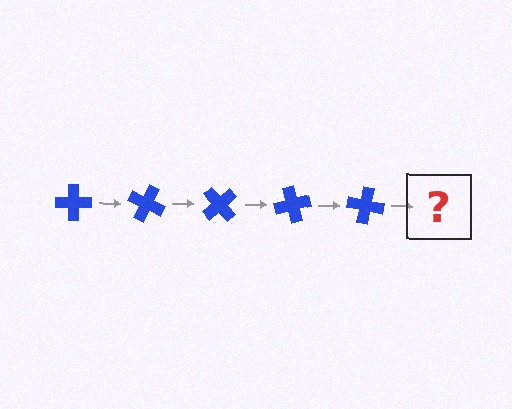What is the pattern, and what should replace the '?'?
The pattern is that the cross rotates 25 degrees each step. The '?' should be a blue cross rotated 125 degrees.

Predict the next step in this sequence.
The next step is a blue cross rotated 125 degrees.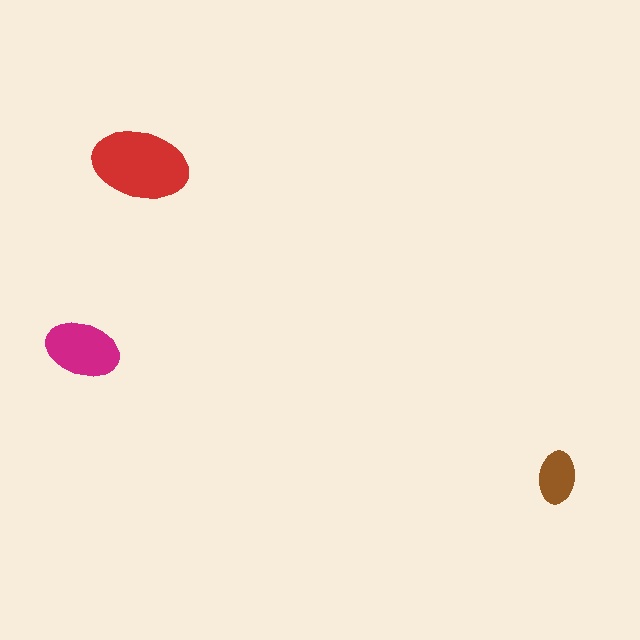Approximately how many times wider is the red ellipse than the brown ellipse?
About 2 times wider.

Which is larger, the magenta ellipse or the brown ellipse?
The magenta one.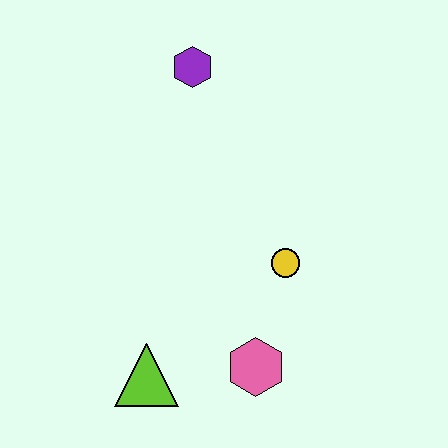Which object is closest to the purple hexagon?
The yellow circle is closest to the purple hexagon.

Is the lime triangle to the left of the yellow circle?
Yes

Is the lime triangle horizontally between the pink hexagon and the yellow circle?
No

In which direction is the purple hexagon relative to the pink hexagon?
The purple hexagon is above the pink hexagon.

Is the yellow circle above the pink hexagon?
Yes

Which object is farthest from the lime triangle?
The purple hexagon is farthest from the lime triangle.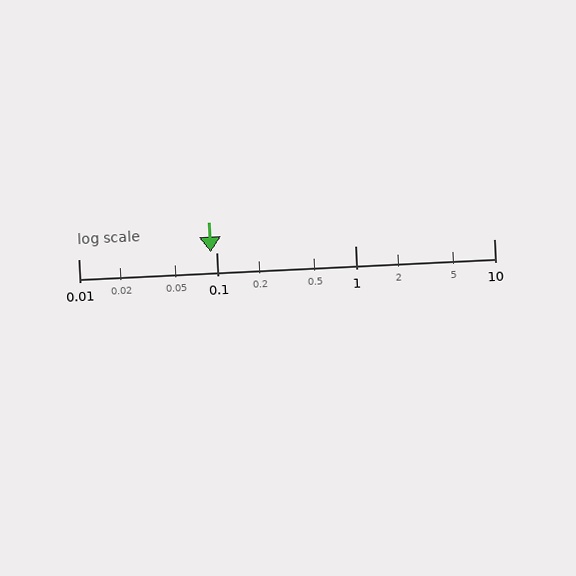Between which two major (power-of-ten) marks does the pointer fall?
The pointer is between 0.01 and 0.1.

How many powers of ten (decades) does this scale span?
The scale spans 3 decades, from 0.01 to 10.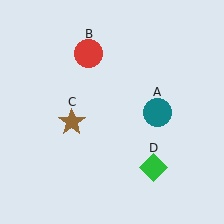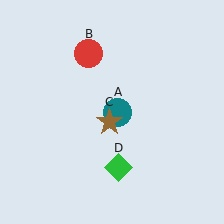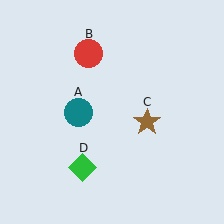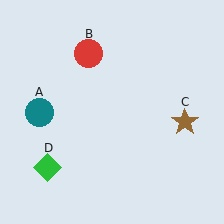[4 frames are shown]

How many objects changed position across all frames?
3 objects changed position: teal circle (object A), brown star (object C), green diamond (object D).